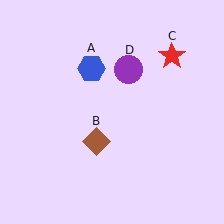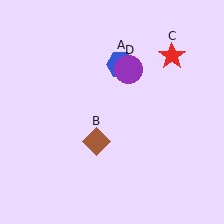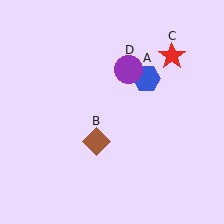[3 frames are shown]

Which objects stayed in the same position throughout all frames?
Brown diamond (object B) and red star (object C) and purple circle (object D) remained stationary.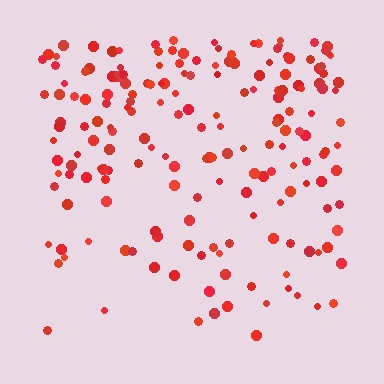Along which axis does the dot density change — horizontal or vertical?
Vertical.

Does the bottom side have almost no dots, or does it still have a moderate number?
Still a moderate number, just noticeably fewer than the top.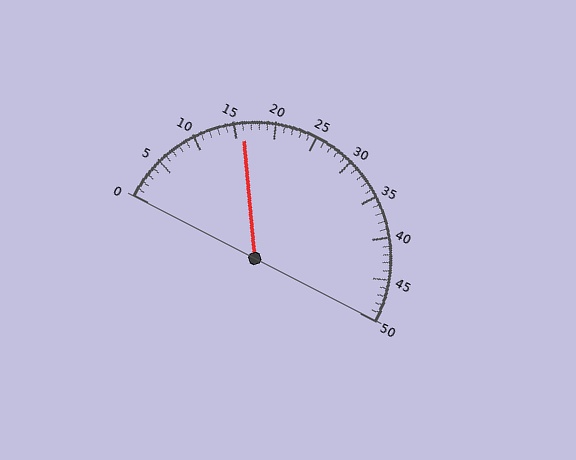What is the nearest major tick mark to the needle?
The nearest major tick mark is 15.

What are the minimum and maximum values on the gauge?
The gauge ranges from 0 to 50.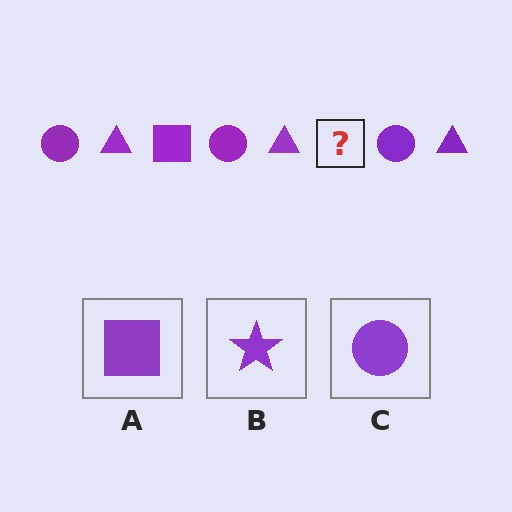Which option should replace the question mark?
Option A.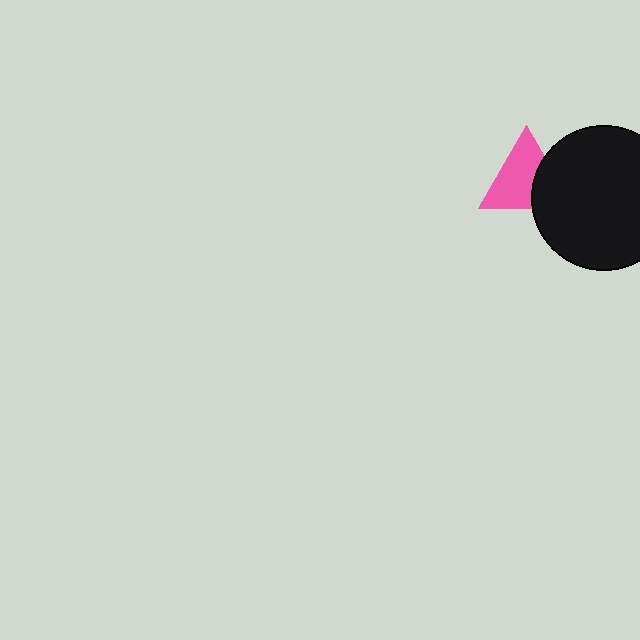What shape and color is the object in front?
The object in front is a black circle.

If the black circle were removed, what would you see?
You would see the complete pink triangle.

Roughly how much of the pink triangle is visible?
Most of it is visible (roughly 67%).